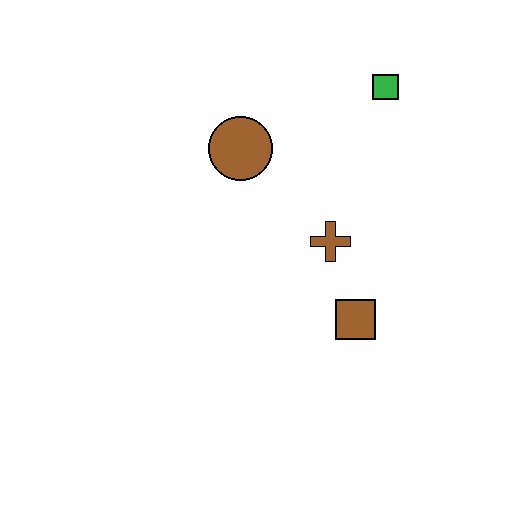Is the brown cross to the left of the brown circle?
No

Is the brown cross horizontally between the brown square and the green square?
No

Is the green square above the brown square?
Yes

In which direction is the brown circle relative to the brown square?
The brown circle is above the brown square.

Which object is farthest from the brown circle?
The brown square is farthest from the brown circle.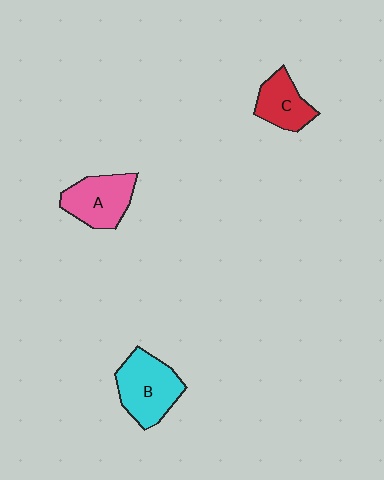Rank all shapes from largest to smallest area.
From largest to smallest: B (cyan), A (pink), C (red).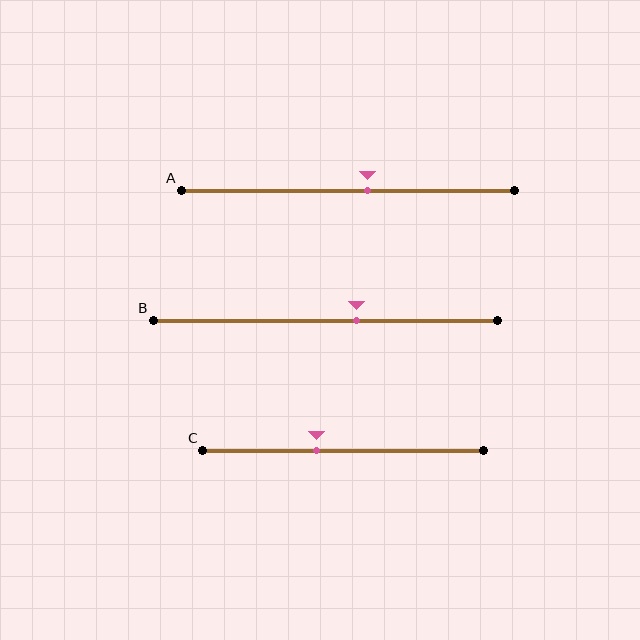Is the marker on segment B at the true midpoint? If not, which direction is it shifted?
No, the marker on segment B is shifted to the right by about 9% of the segment length.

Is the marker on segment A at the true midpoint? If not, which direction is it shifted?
No, the marker on segment A is shifted to the right by about 6% of the segment length.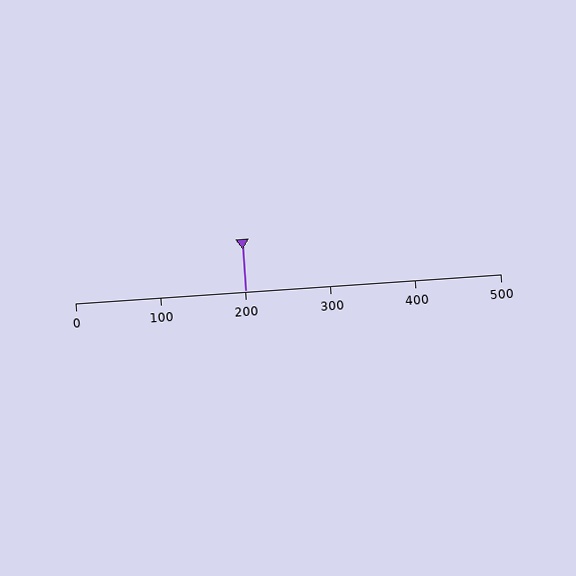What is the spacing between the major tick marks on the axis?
The major ticks are spaced 100 apart.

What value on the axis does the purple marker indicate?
The marker indicates approximately 200.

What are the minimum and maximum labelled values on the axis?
The axis runs from 0 to 500.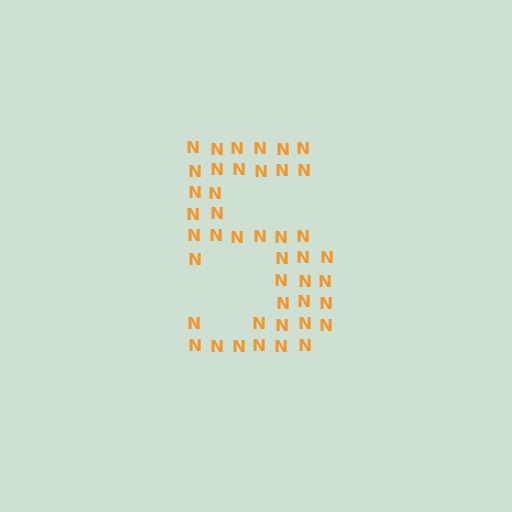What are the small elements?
The small elements are letter N's.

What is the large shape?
The large shape is the digit 5.